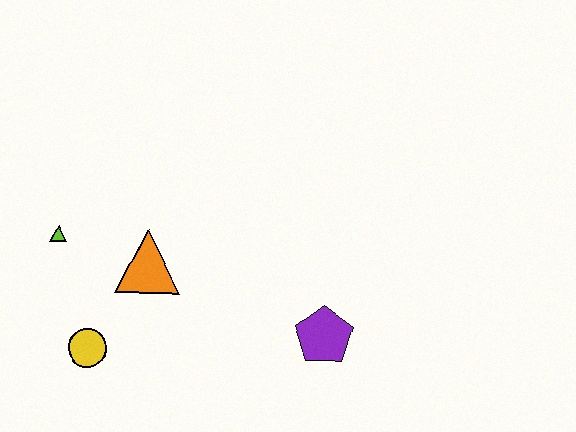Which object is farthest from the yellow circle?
The purple pentagon is farthest from the yellow circle.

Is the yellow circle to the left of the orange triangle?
Yes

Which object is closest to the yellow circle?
The orange triangle is closest to the yellow circle.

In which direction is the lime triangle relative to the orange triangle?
The lime triangle is to the left of the orange triangle.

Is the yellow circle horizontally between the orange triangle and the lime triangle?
Yes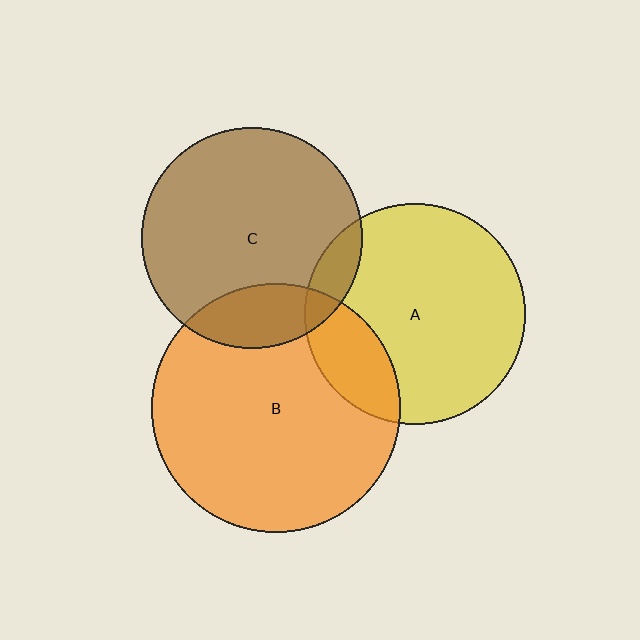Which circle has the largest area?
Circle B (orange).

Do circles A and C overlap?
Yes.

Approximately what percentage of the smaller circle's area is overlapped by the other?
Approximately 10%.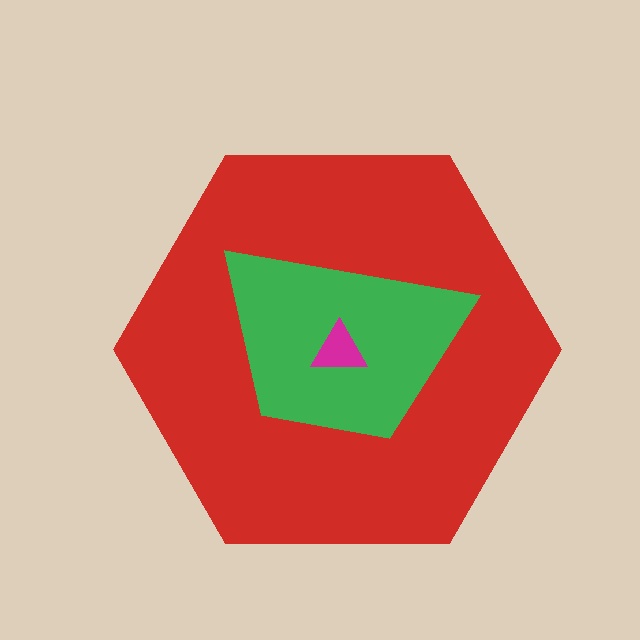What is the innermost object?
The magenta triangle.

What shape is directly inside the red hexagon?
The green trapezoid.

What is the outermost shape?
The red hexagon.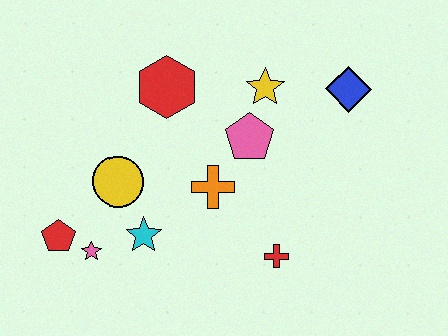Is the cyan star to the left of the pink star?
No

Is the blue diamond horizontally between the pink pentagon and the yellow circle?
No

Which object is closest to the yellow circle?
The cyan star is closest to the yellow circle.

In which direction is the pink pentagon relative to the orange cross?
The pink pentagon is above the orange cross.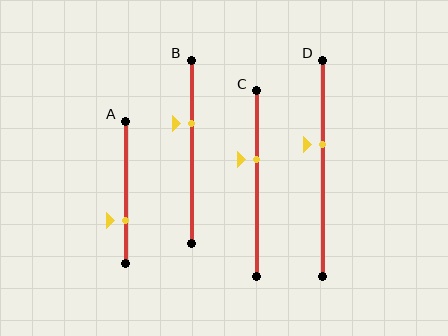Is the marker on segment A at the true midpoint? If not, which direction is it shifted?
No, the marker on segment A is shifted downward by about 20% of the segment length.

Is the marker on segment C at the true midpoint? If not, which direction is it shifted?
No, the marker on segment C is shifted upward by about 13% of the segment length.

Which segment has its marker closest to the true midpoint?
Segment D has its marker closest to the true midpoint.